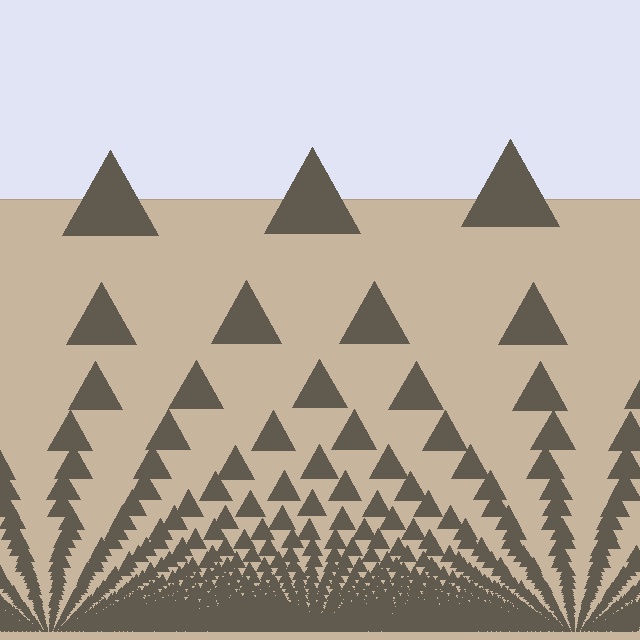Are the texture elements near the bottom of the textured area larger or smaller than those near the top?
Smaller. The gradient is inverted — elements near the bottom are smaller and denser.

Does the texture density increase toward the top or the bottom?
Density increases toward the bottom.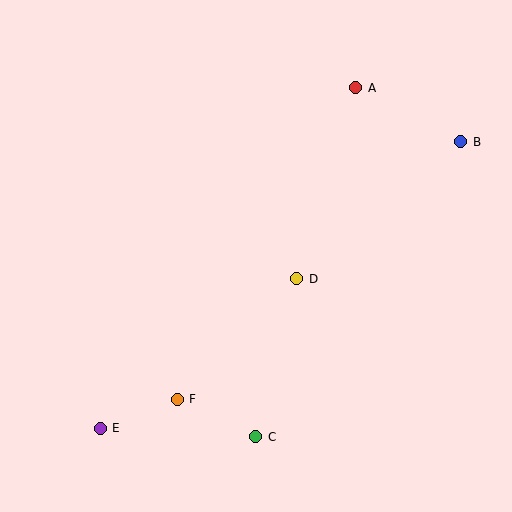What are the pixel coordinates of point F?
Point F is at (177, 399).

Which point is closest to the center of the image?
Point D at (297, 279) is closest to the center.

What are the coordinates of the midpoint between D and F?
The midpoint between D and F is at (237, 339).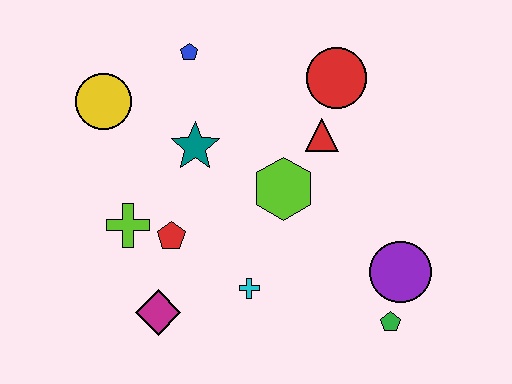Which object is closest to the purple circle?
The green pentagon is closest to the purple circle.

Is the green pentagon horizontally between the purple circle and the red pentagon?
Yes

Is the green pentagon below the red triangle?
Yes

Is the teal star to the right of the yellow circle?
Yes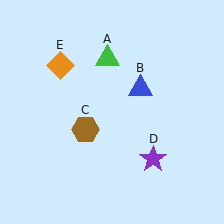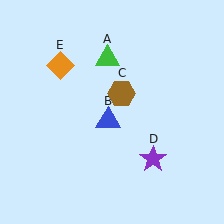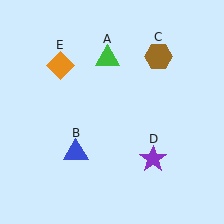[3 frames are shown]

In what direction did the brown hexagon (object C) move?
The brown hexagon (object C) moved up and to the right.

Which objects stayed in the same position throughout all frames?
Green triangle (object A) and purple star (object D) and orange diamond (object E) remained stationary.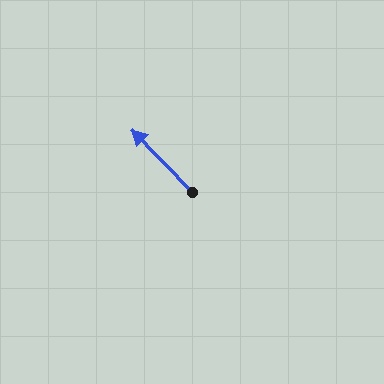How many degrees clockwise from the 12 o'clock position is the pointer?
Approximately 316 degrees.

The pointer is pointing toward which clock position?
Roughly 11 o'clock.